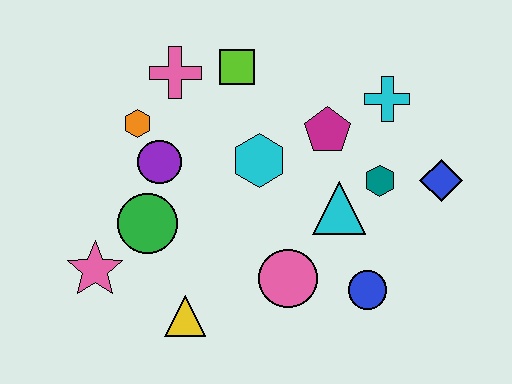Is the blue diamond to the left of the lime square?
No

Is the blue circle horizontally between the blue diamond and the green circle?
Yes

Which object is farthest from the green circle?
The blue diamond is farthest from the green circle.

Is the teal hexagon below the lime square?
Yes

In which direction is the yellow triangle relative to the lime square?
The yellow triangle is below the lime square.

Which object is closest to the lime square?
The pink cross is closest to the lime square.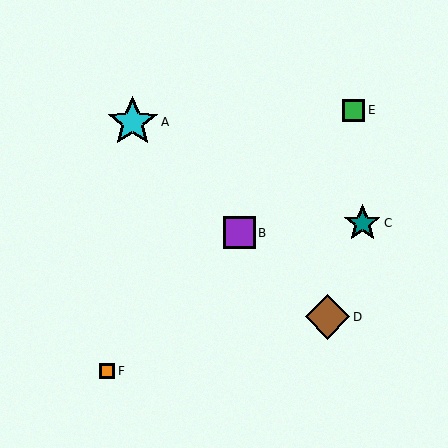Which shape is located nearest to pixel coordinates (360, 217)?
The teal star (labeled C) at (362, 223) is nearest to that location.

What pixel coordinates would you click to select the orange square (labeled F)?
Click at (107, 371) to select the orange square F.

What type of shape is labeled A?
Shape A is a cyan star.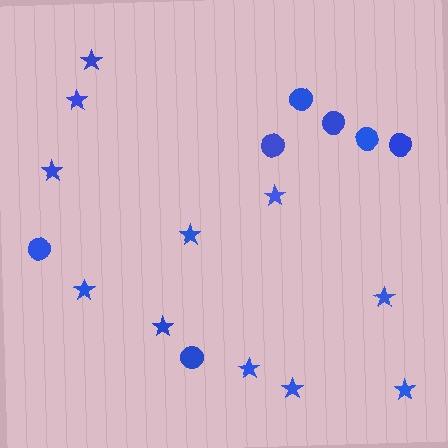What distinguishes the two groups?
There are 2 groups: one group of stars (11) and one group of circles (7).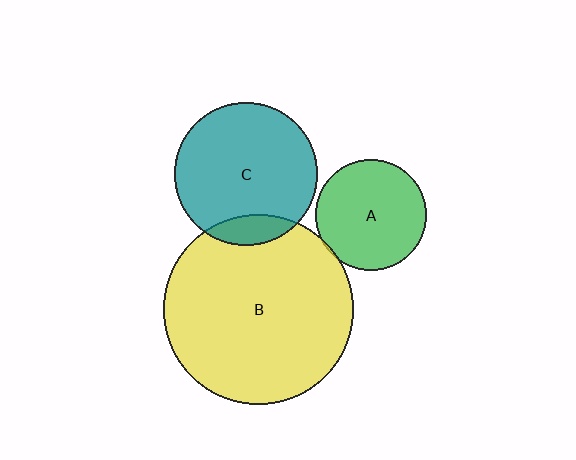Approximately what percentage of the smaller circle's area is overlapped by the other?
Approximately 10%.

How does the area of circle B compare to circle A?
Approximately 2.9 times.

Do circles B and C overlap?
Yes.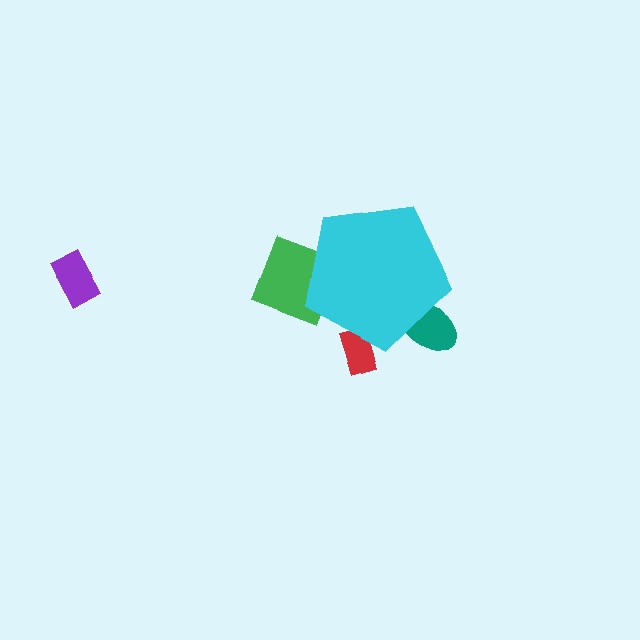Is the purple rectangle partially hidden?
No, the purple rectangle is fully visible.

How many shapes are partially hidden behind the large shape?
3 shapes are partially hidden.